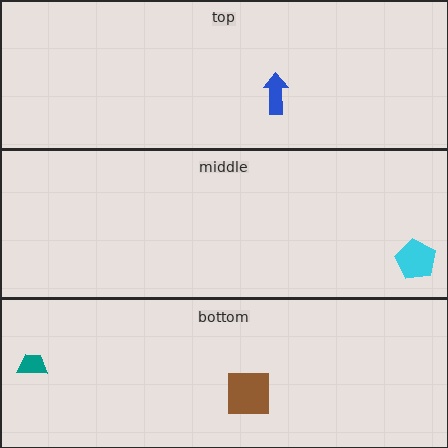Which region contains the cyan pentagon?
The middle region.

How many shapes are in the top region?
1.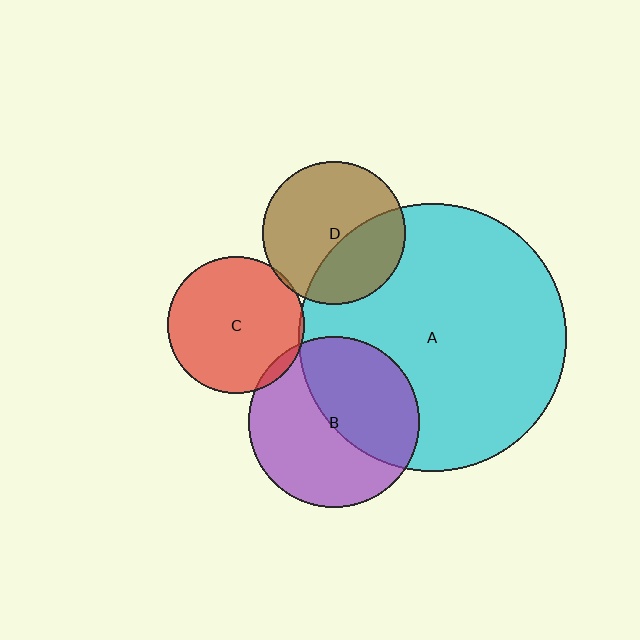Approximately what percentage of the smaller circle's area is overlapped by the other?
Approximately 5%.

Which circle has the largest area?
Circle A (cyan).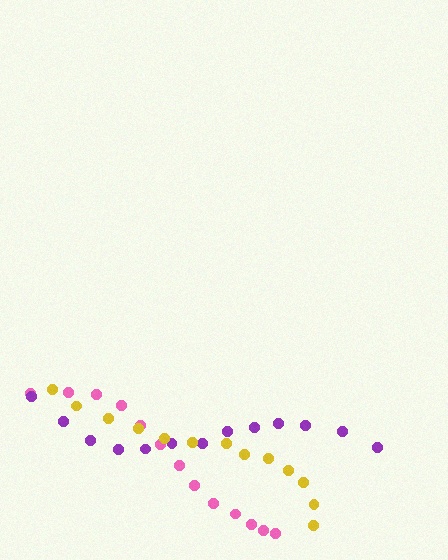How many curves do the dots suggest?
There are 3 distinct paths.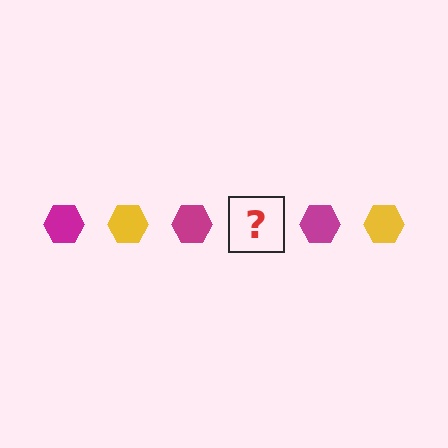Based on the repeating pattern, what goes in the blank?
The blank should be a yellow hexagon.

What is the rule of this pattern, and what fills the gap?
The rule is that the pattern cycles through magenta, yellow hexagons. The gap should be filled with a yellow hexagon.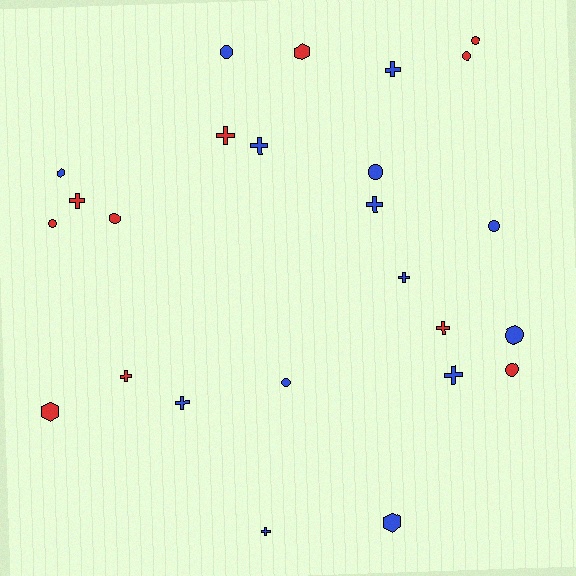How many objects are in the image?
There are 25 objects.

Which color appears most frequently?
Blue, with 14 objects.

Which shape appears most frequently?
Cross, with 11 objects.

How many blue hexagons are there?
There are 2 blue hexagons.